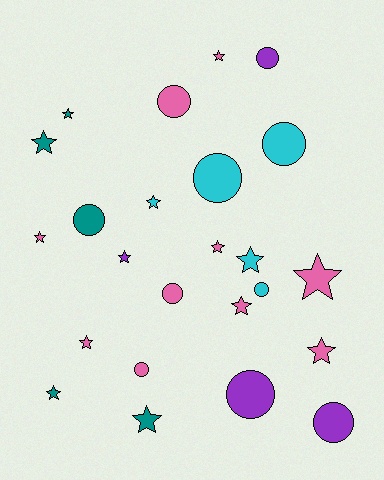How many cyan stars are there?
There are 2 cyan stars.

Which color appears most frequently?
Pink, with 10 objects.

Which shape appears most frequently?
Star, with 14 objects.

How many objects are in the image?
There are 24 objects.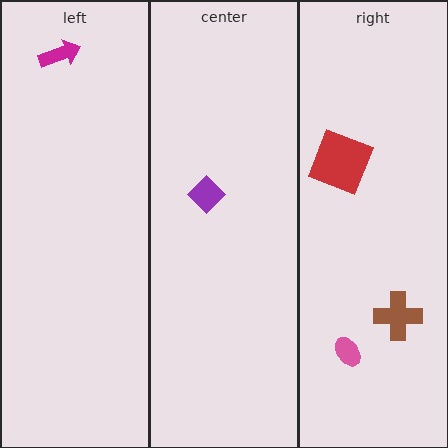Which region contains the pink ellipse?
The right region.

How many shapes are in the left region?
1.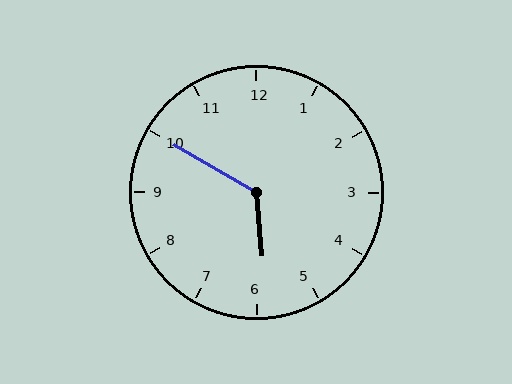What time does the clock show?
5:50.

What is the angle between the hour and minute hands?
Approximately 125 degrees.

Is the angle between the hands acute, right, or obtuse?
It is obtuse.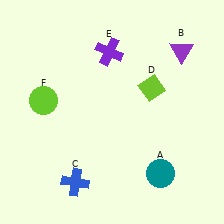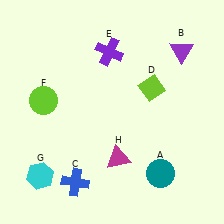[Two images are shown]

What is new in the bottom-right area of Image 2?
A magenta triangle (H) was added in the bottom-right area of Image 2.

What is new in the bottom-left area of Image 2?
A cyan hexagon (G) was added in the bottom-left area of Image 2.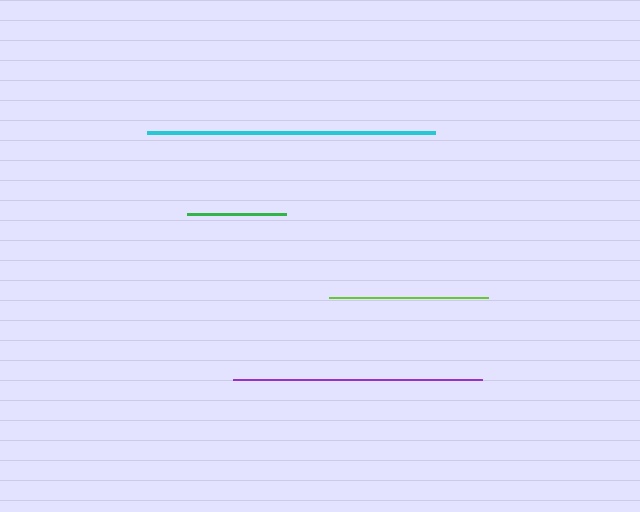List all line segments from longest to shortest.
From longest to shortest: cyan, purple, lime, green.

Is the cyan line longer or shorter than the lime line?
The cyan line is longer than the lime line.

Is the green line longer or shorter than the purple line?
The purple line is longer than the green line.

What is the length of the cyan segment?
The cyan segment is approximately 288 pixels long.